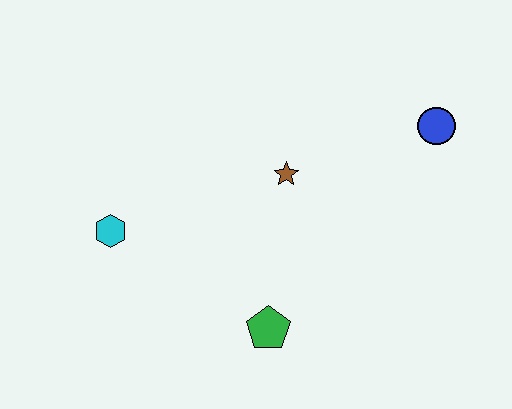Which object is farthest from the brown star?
The cyan hexagon is farthest from the brown star.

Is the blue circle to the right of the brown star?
Yes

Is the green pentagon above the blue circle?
No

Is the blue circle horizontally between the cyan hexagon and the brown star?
No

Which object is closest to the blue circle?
The brown star is closest to the blue circle.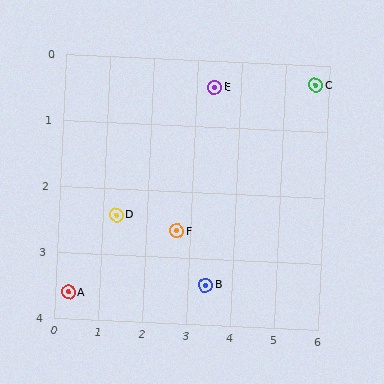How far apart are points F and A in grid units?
Points F and A are about 2.6 grid units apart.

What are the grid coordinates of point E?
Point E is at approximately (3.4, 0.4).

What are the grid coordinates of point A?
Point A is at approximately (0.3, 3.6).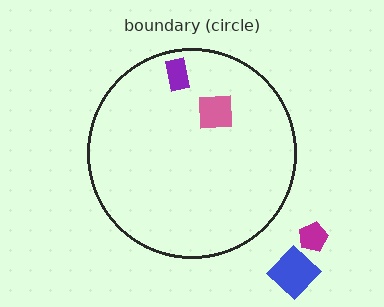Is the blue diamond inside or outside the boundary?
Outside.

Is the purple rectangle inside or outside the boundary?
Inside.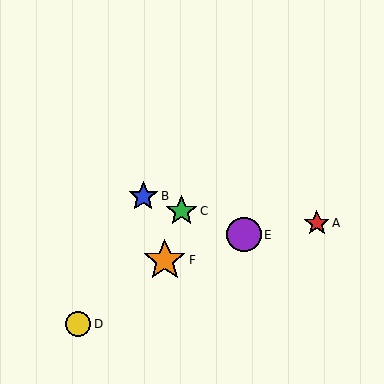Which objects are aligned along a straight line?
Objects B, C, E are aligned along a straight line.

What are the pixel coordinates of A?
Object A is at (317, 223).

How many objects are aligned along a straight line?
3 objects (B, C, E) are aligned along a straight line.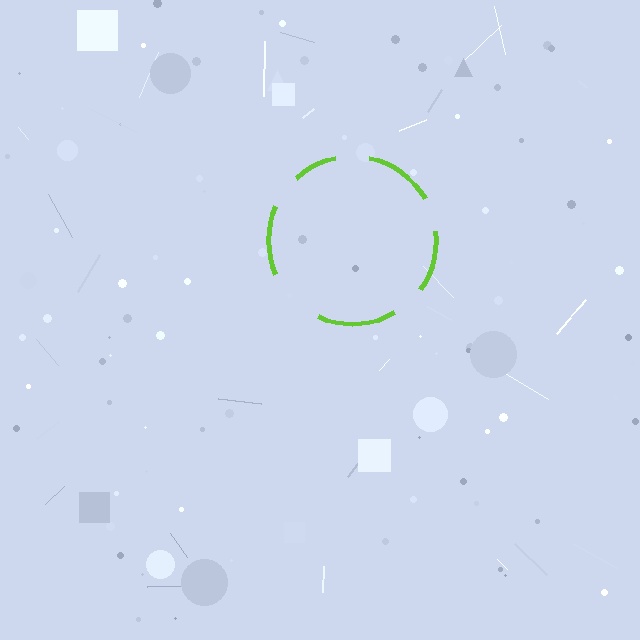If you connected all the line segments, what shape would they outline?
They would outline a circle.